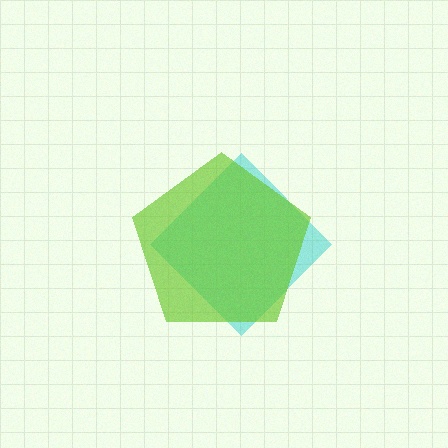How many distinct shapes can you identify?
There are 2 distinct shapes: a cyan diamond, a lime pentagon.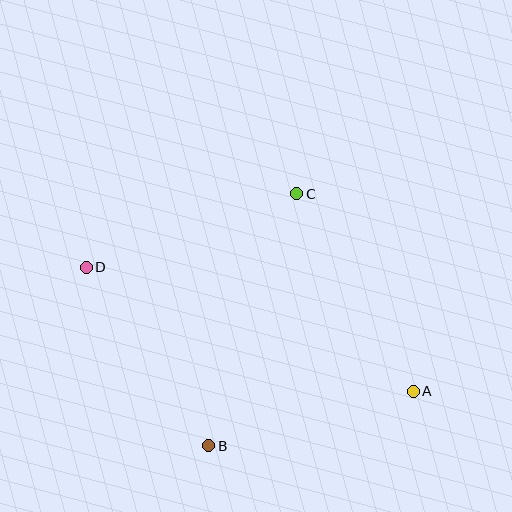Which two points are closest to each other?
Points A and B are closest to each other.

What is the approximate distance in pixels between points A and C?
The distance between A and C is approximately 230 pixels.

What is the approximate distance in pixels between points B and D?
The distance between B and D is approximately 217 pixels.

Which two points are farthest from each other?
Points A and D are farthest from each other.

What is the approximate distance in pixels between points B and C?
The distance between B and C is approximately 267 pixels.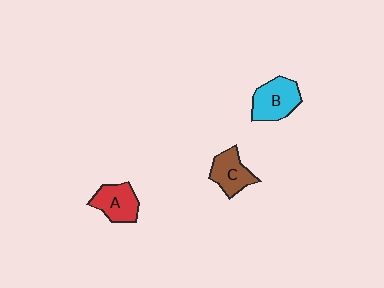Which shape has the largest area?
Shape B (cyan).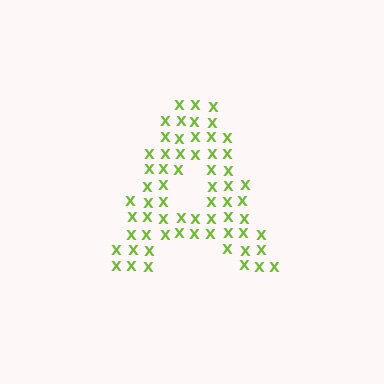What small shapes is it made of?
It is made of small letter X's.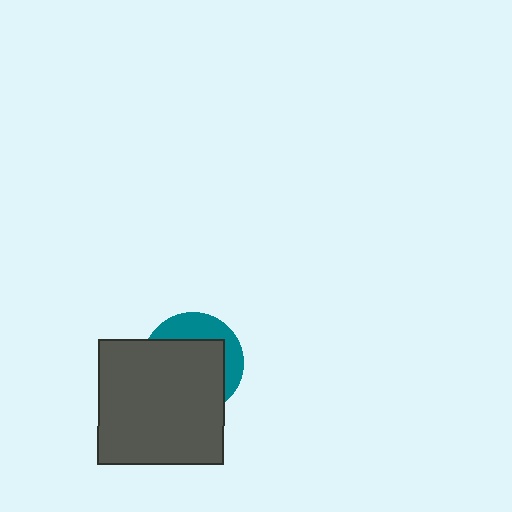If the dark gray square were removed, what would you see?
You would see the complete teal circle.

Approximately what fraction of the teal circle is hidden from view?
Roughly 67% of the teal circle is hidden behind the dark gray square.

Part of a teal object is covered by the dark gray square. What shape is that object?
It is a circle.